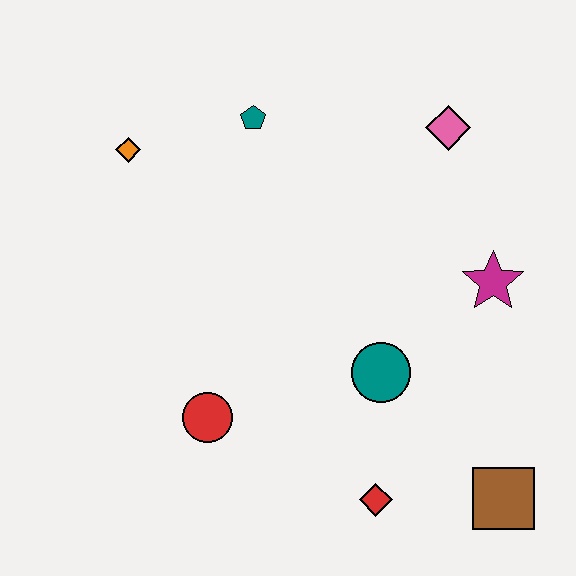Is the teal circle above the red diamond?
Yes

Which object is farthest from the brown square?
The orange diamond is farthest from the brown square.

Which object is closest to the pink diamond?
The magenta star is closest to the pink diamond.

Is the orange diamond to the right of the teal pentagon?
No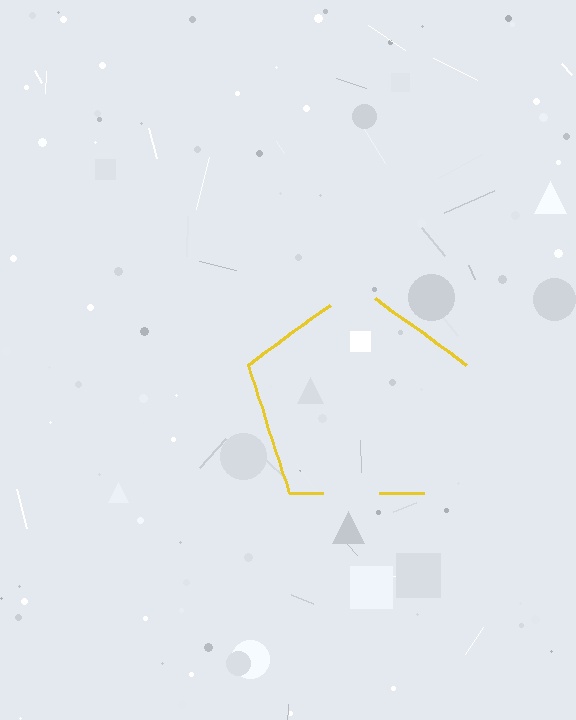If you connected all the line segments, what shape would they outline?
They would outline a pentagon.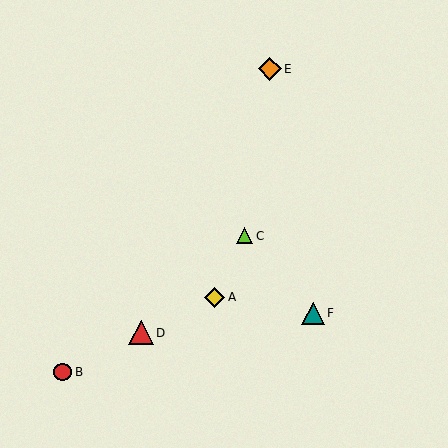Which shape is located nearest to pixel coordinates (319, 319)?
The teal triangle (labeled F) at (313, 313) is nearest to that location.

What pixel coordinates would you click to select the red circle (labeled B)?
Click at (63, 372) to select the red circle B.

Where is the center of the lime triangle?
The center of the lime triangle is at (245, 236).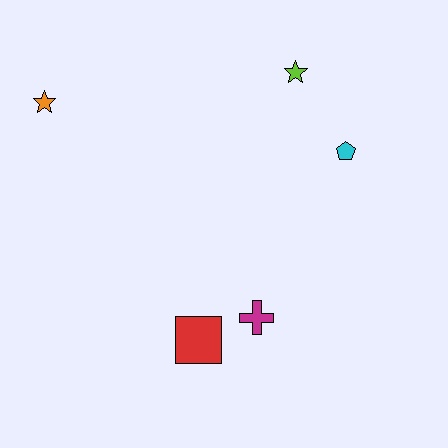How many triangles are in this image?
There are no triangles.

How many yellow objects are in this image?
There are no yellow objects.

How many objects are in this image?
There are 5 objects.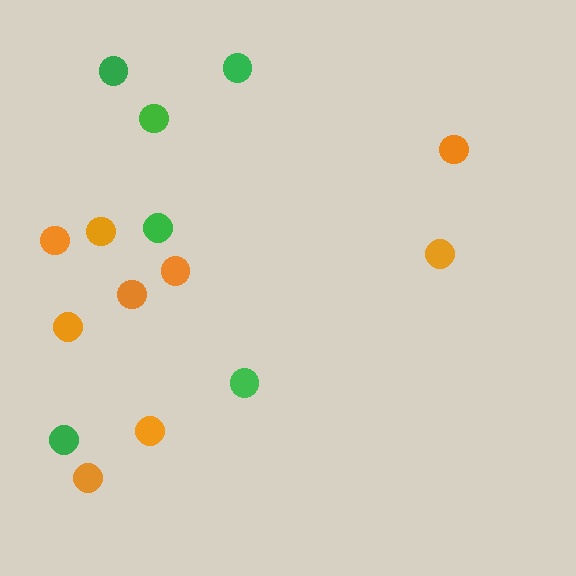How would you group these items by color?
There are 2 groups: one group of orange circles (9) and one group of green circles (6).